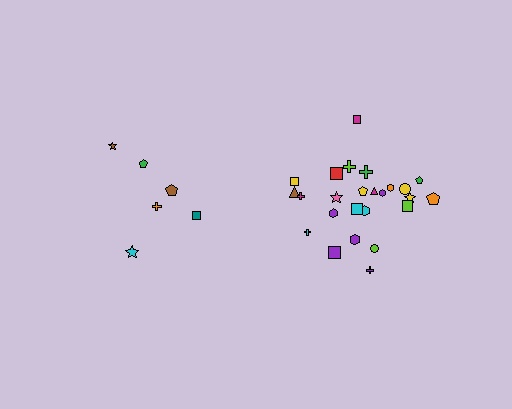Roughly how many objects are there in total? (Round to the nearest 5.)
Roughly 30 objects in total.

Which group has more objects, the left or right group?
The right group.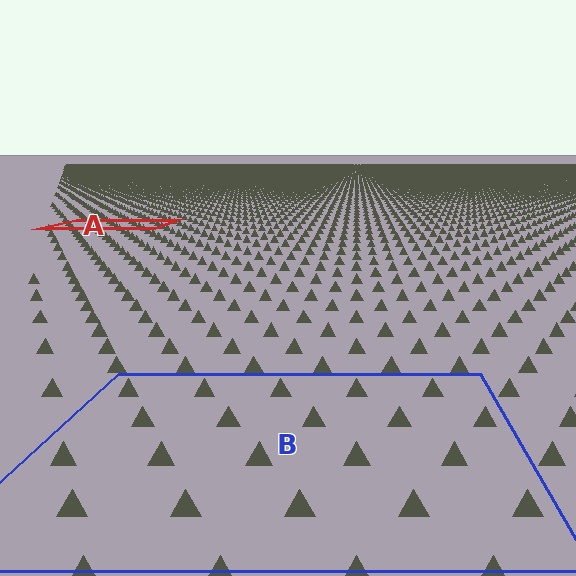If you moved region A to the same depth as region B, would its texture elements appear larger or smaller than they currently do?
They would appear larger. At a closer depth, the same texture elements are projected at a bigger on-screen size.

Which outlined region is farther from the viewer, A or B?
Region A is farther from the viewer — the texture elements inside it appear smaller and more densely packed.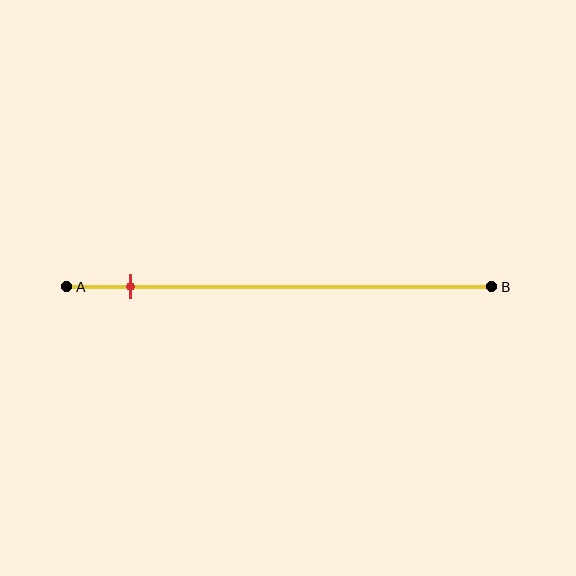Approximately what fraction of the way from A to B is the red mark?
The red mark is approximately 15% of the way from A to B.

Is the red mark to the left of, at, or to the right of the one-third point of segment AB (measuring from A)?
The red mark is to the left of the one-third point of segment AB.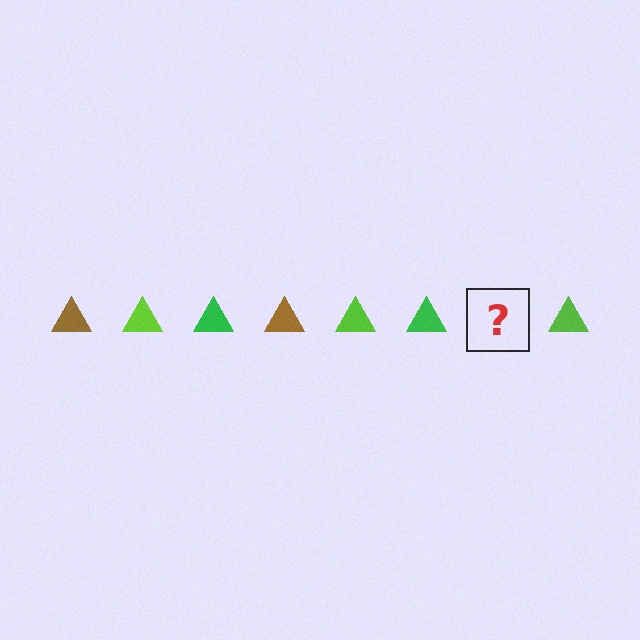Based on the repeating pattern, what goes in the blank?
The blank should be a brown triangle.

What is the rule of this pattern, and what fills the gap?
The rule is that the pattern cycles through brown, lime, green triangles. The gap should be filled with a brown triangle.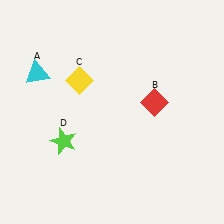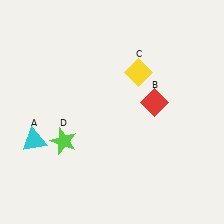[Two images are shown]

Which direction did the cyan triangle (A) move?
The cyan triangle (A) moved down.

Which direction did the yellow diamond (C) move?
The yellow diamond (C) moved right.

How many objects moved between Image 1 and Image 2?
2 objects moved between the two images.